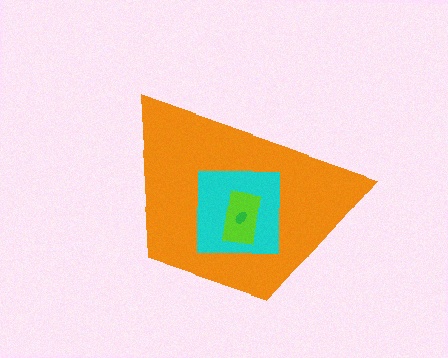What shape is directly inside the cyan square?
The lime rectangle.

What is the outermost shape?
The orange trapezoid.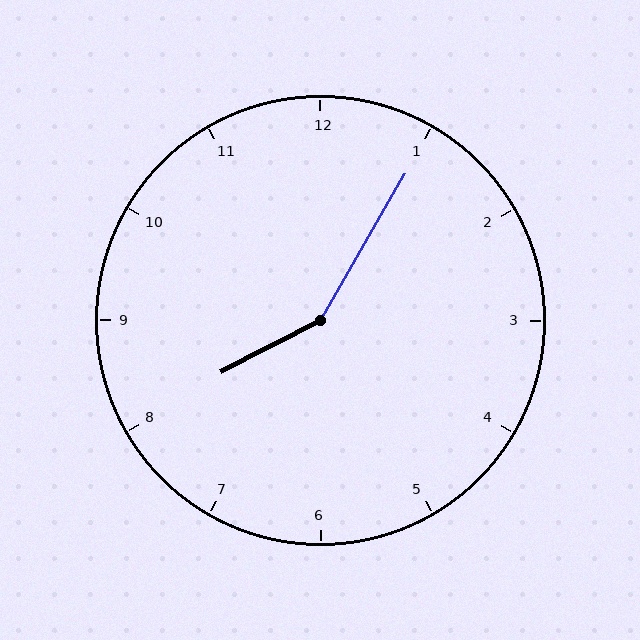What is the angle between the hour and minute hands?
Approximately 148 degrees.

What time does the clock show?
8:05.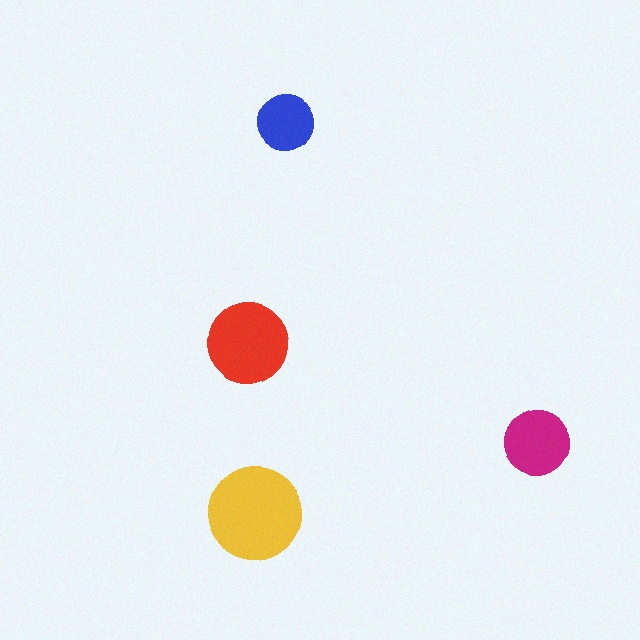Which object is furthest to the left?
The red circle is leftmost.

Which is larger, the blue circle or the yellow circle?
The yellow one.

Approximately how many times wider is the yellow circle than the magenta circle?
About 1.5 times wider.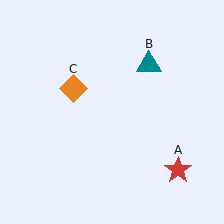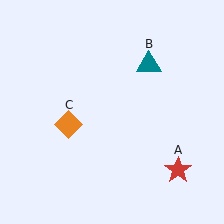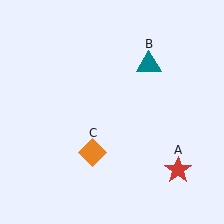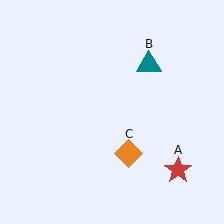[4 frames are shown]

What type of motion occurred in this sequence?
The orange diamond (object C) rotated counterclockwise around the center of the scene.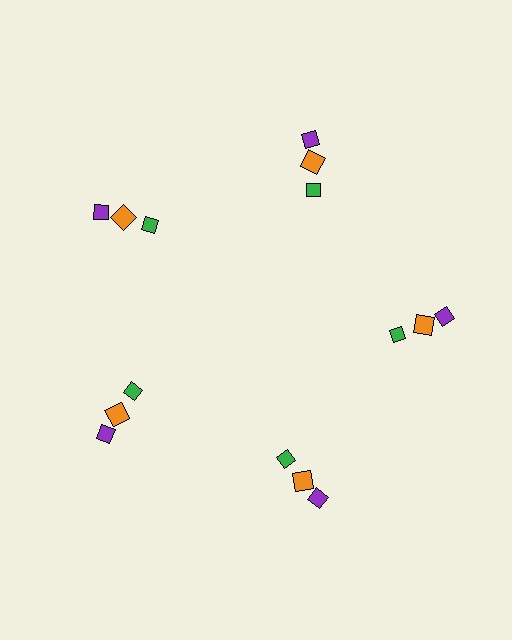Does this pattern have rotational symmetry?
Yes, this pattern has 5-fold rotational symmetry. It looks the same after rotating 72 degrees around the center.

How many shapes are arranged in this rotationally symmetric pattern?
There are 15 shapes, arranged in 5 groups of 3.